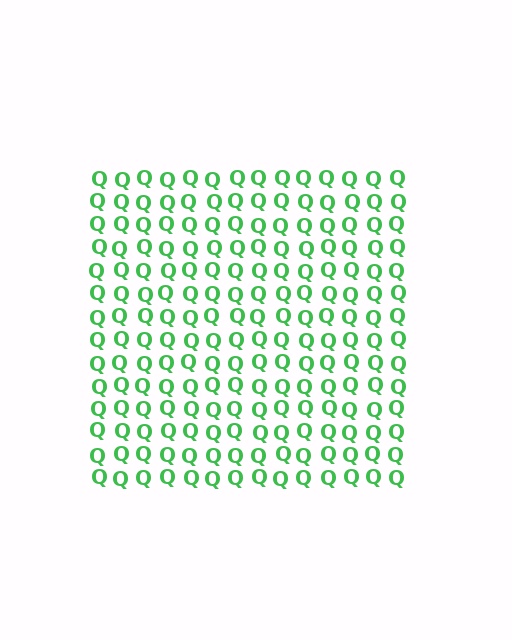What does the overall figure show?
The overall figure shows a square.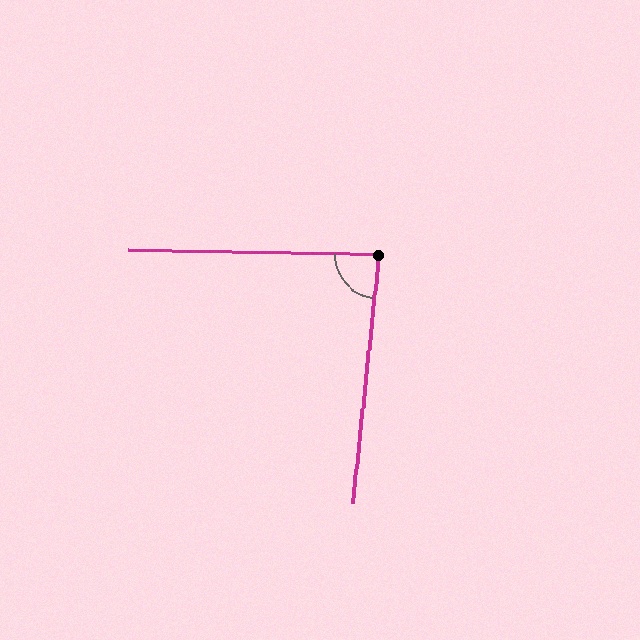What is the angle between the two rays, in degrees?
Approximately 85 degrees.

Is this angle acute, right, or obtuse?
It is approximately a right angle.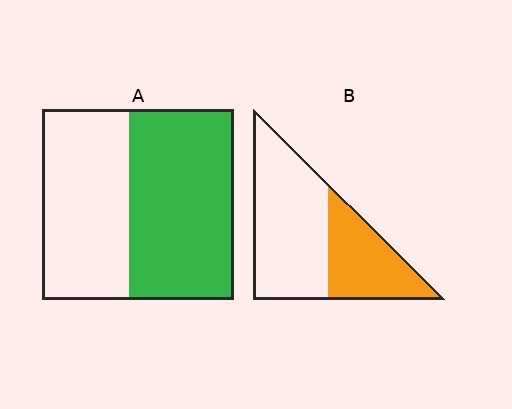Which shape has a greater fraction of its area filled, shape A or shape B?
Shape A.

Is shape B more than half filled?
No.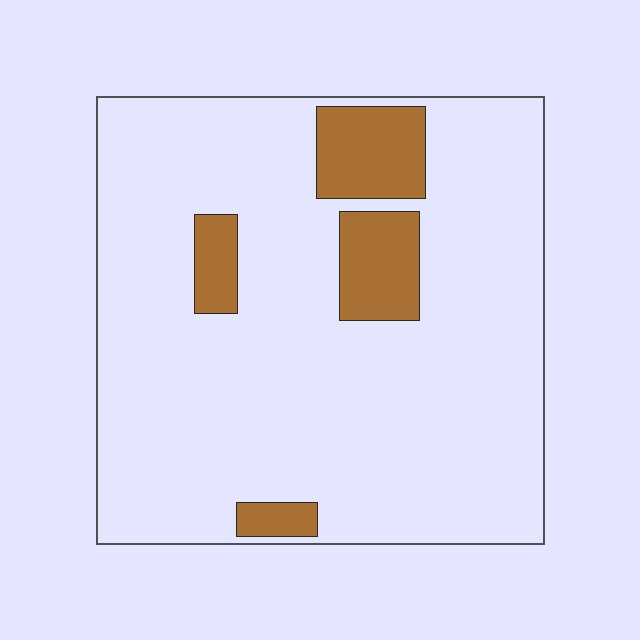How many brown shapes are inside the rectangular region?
4.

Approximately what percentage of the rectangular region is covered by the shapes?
Approximately 15%.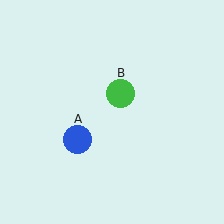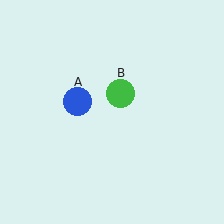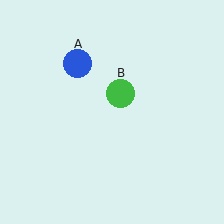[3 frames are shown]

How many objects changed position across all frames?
1 object changed position: blue circle (object A).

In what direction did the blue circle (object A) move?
The blue circle (object A) moved up.